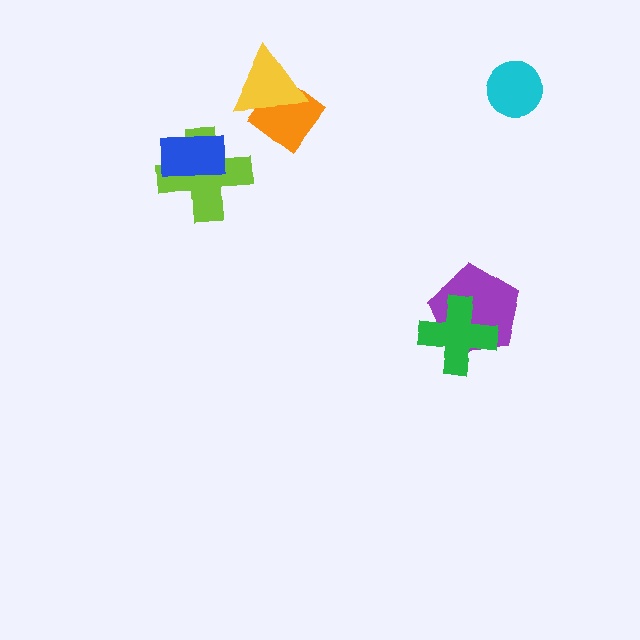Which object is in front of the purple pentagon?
The green cross is in front of the purple pentagon.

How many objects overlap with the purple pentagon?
1 object overlaps with the purple pentagon.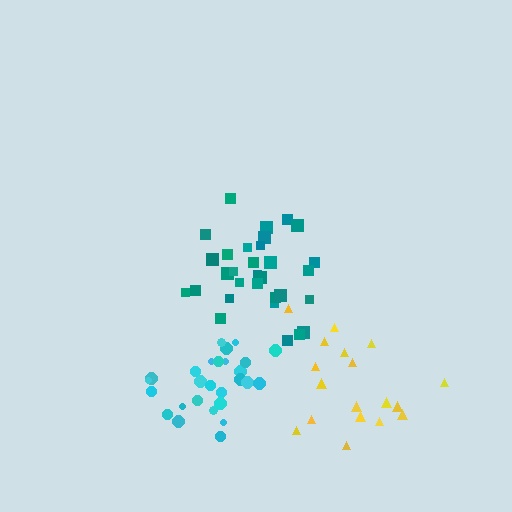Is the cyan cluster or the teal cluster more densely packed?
Cyan.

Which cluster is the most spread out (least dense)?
Yellow.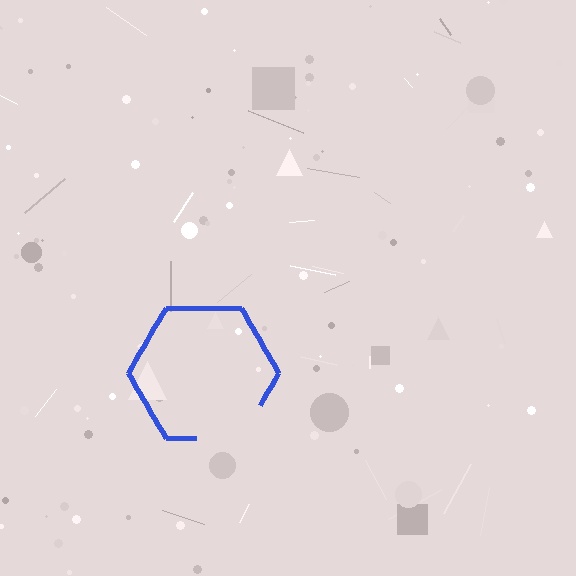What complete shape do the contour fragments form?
The contour fragments form a hexagon.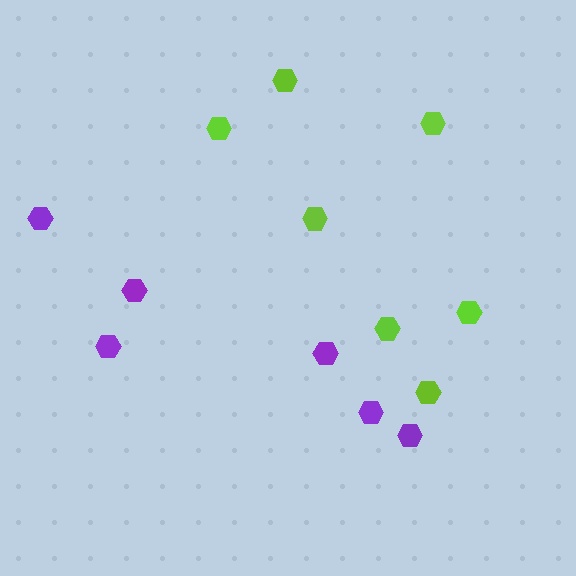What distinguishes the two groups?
There are 2 groups: one group of lime hexagons (7) and one group of purple hexagons (6).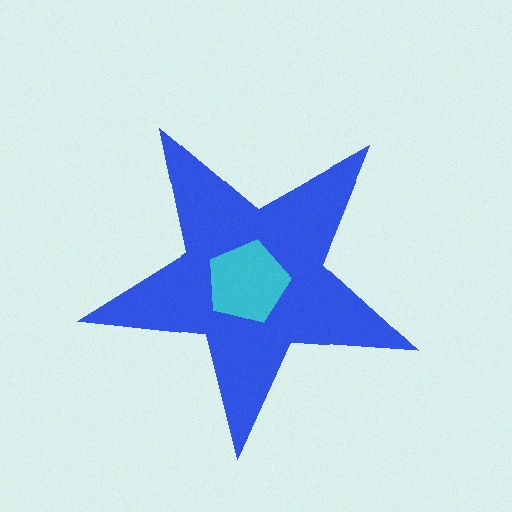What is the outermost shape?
The blue star.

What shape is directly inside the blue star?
The cyan pentagon.